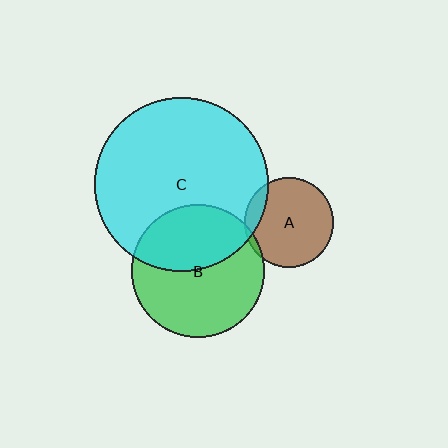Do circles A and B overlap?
Yes.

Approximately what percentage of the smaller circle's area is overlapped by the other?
Approximately 5%.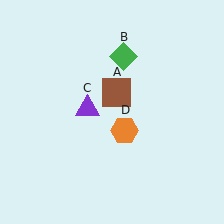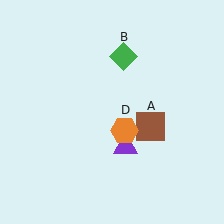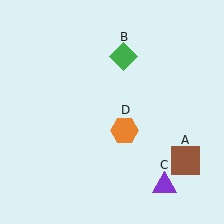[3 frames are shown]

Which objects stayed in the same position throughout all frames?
Green diamond (object B) and orange hexagon (object D) remained stationary.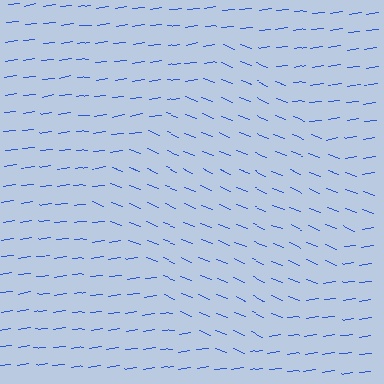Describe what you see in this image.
The image is filled with small blue line segments. A diamond region in the image has lines oriented differently from the surrounding lines, creating a visible texture boundary.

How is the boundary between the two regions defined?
The boundary is defined purely by a change in line orientation (approximately 30 degrees difference). All lines are the same color and thickness.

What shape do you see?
I see a diamond.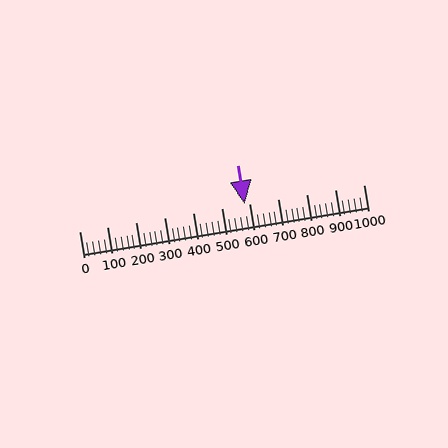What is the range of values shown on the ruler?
The ruler shows values from 0 to 1000.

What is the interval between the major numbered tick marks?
The major tick marks are spaced 100 units apart.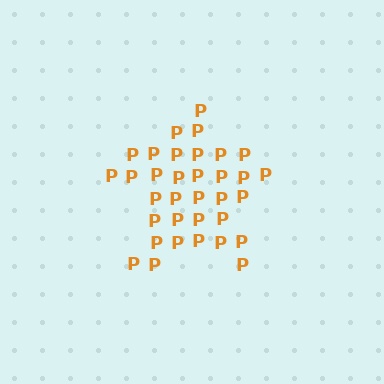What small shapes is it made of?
It is made of small letter P's.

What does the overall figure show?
The overall figure shows a star.